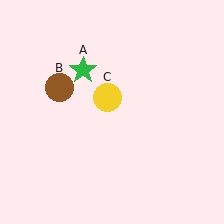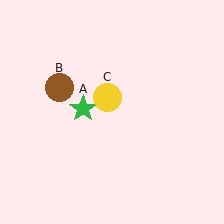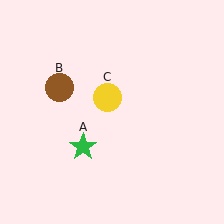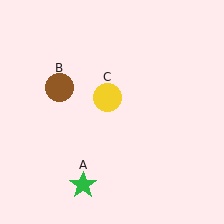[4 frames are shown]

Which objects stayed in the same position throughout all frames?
Brown circle (object B) and yellow circle (object C) remained stationary.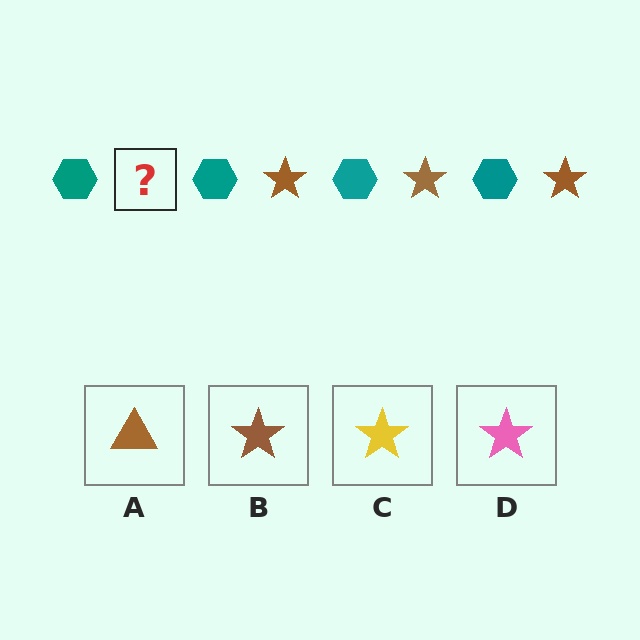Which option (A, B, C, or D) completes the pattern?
B.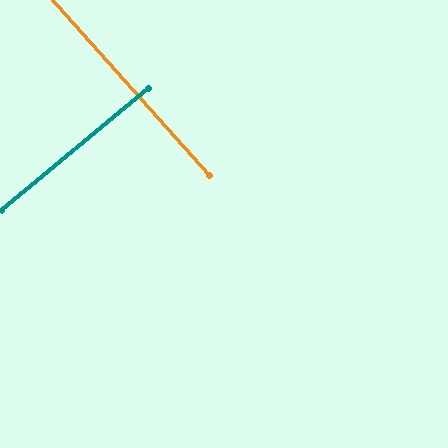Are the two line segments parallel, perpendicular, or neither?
Perpendicular — they meet at approximately 88°.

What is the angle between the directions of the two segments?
Approximately 88 degrees.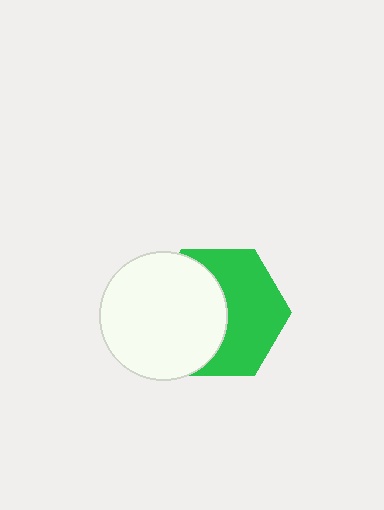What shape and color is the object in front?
The object in front is a white circle.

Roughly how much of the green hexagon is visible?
About half of it is visible (roughly 53%).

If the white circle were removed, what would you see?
You would see the complete green hexagon.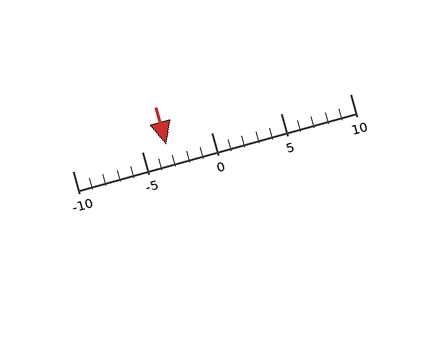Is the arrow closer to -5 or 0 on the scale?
The arrow is closer to -5.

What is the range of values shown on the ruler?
The ruler shows values from -10 to 10.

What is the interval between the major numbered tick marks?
The major tick marks are spaced 5 units apart.